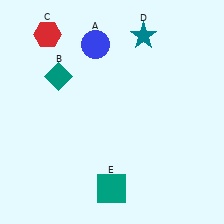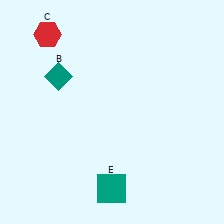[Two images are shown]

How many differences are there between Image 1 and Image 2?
There are 2 differences between the two images.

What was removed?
The blue circle (A), the teal star (D) were removed in Image 2.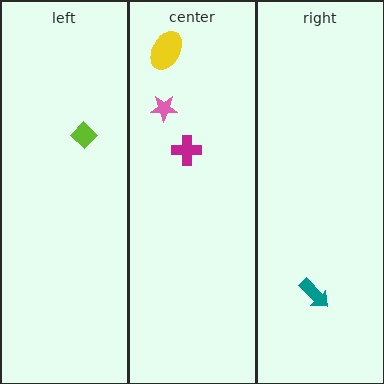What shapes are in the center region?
The yellow ellipse, the magenta cross, the pink star.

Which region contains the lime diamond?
The left region.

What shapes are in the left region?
The lime diamond.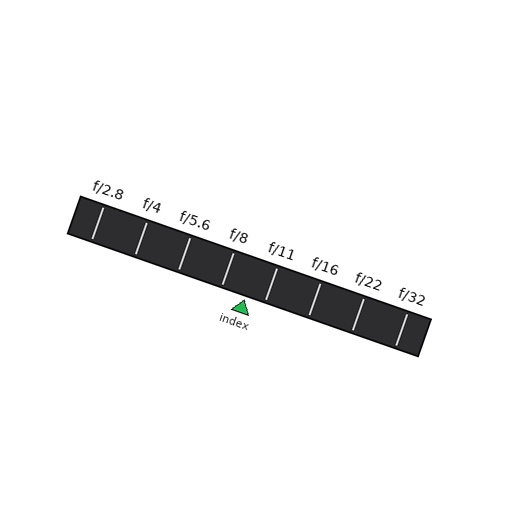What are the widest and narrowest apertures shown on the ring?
The widest aperture shown is f/2.8 and the narrowest is f/32.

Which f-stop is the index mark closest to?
The index mark is closest to f/11.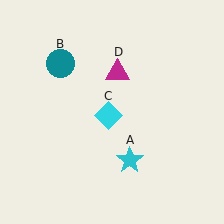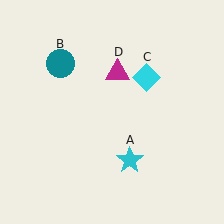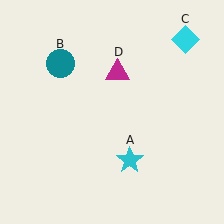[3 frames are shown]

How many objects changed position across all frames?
1 object changed position: cyan diamond (object C).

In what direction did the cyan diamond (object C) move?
The cyan diamond (object C) moved up and to the right.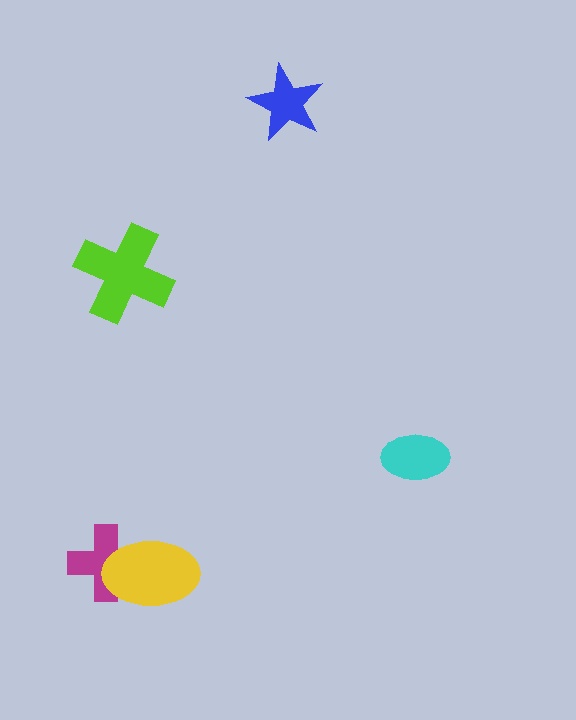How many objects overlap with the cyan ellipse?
0 objects overlap with the cyan ellipse.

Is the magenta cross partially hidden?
Yes, it is partially covered by another shape.